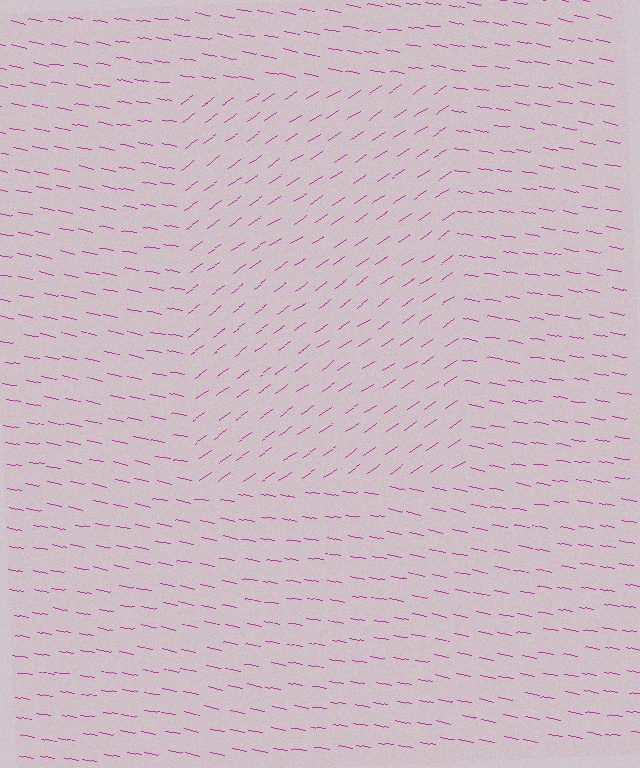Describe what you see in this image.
The image is filled with small magenta line segments. A rectangle region in the image has lines oriented differently from the surrounding lines, creating a visible texture boundary.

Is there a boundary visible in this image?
Yes, there is a texture boundary formed by a change in line orientation.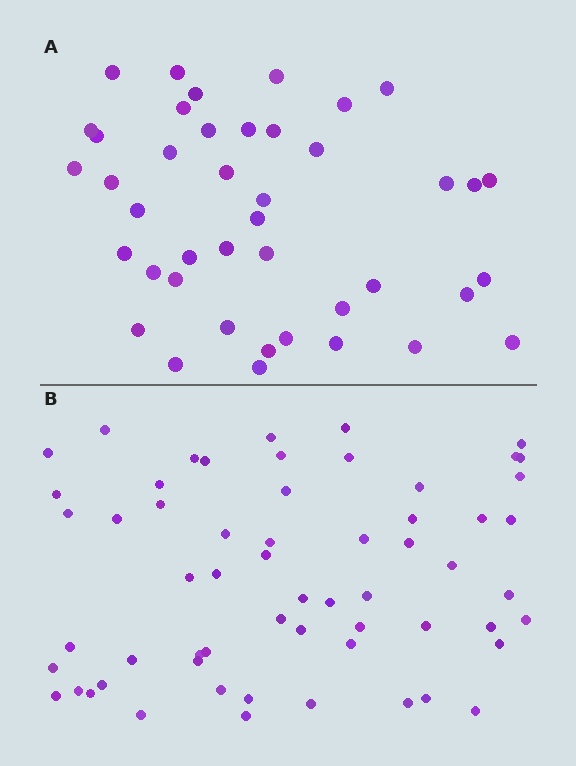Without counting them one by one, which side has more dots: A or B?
Region B (the bottom region) has more dots.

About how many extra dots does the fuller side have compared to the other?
Region B has approximately 20 more dots than region A.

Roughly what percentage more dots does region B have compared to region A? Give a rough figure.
About 45% more.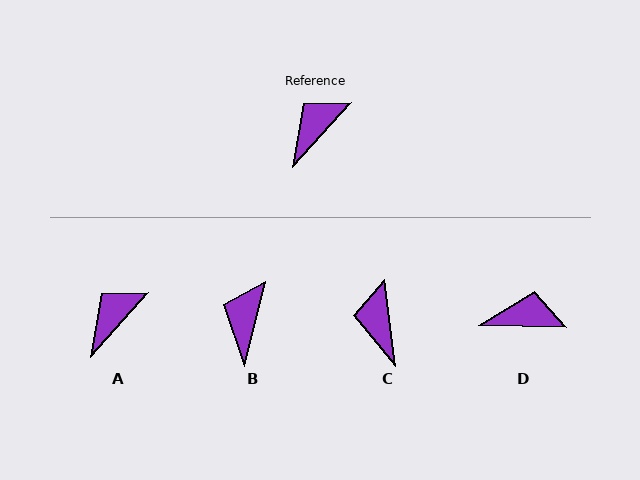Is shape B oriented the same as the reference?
No, it is off by about 28 degrees.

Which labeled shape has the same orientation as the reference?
A.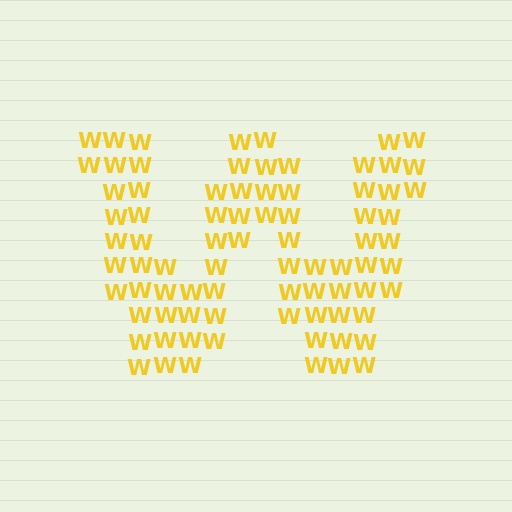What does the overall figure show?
The overall figure shows the letter W.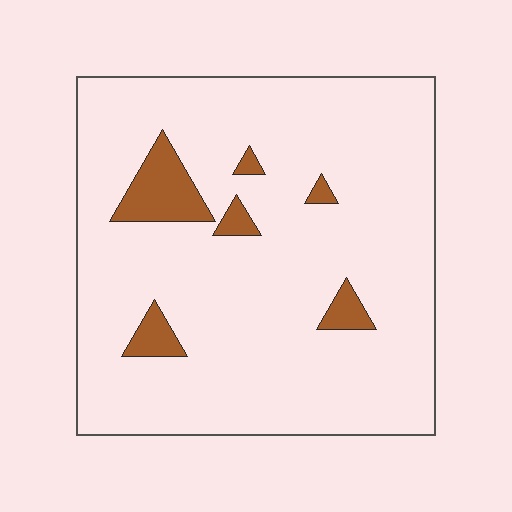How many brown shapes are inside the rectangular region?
6.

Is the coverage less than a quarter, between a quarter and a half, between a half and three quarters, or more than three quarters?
Less than a quarter.